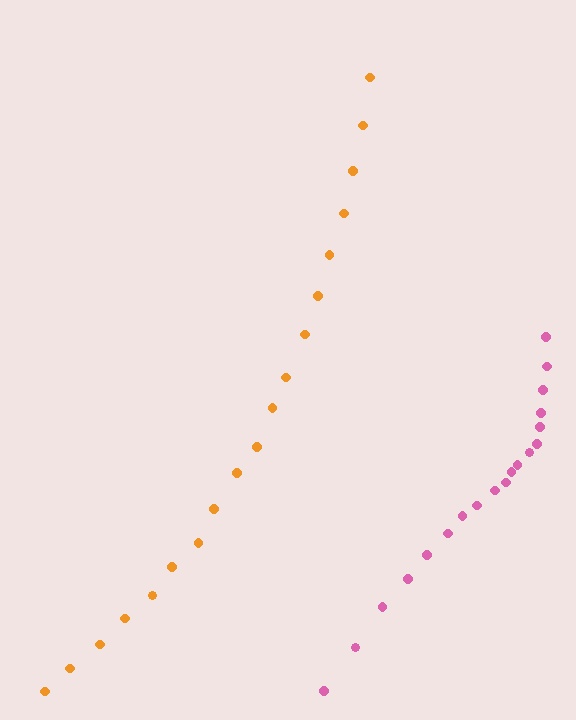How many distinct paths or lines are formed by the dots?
There are 2 distinct paths.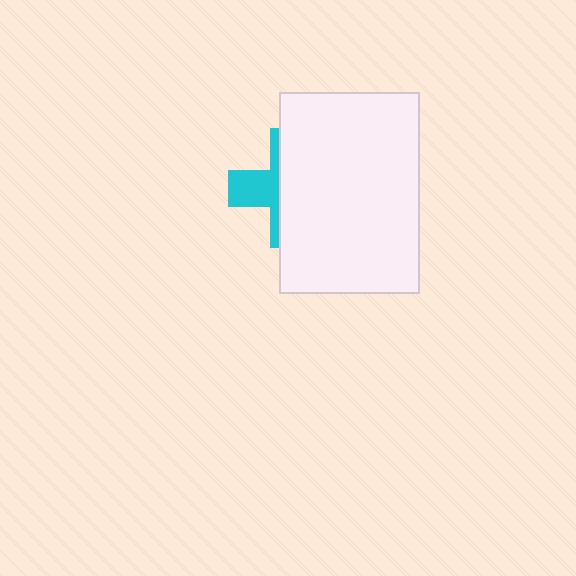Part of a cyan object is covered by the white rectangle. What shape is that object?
It is a cross.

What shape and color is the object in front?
The object in front is a white rectangle.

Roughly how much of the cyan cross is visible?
A small part of it is visible (roughly 37%).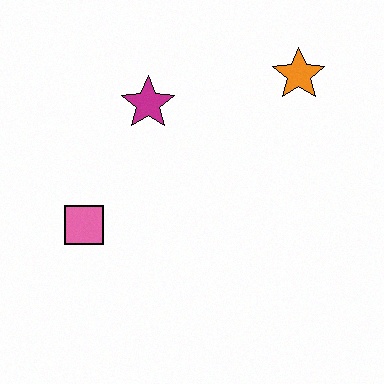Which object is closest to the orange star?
The magenta star is closest to the orange star.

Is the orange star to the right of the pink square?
Yes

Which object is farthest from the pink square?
The orange star is farthest from the pink square.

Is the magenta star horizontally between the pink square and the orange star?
Yes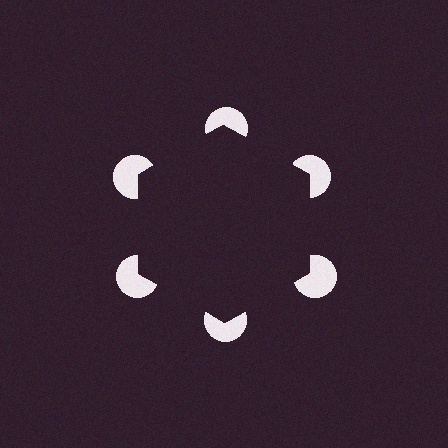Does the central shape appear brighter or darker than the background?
It typically appears slightly darker than the background, even though no actual brightness change is drawn.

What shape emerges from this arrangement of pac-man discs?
An illusory hexagon — its edges are inferred from the aligned wedge cuts in the pac-man discs, not physically drawn.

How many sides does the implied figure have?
6 sides.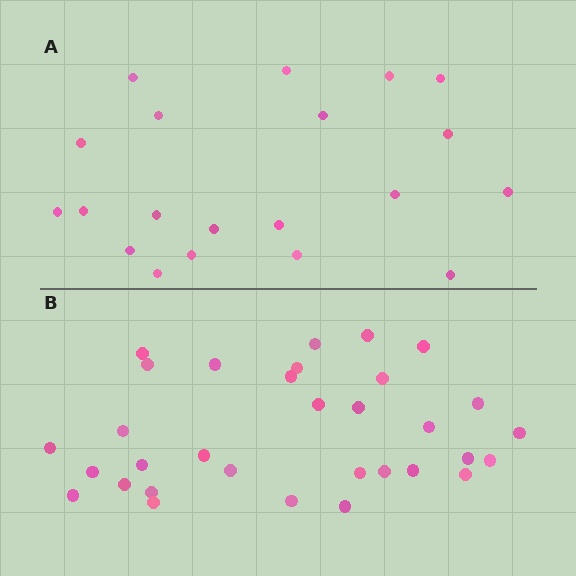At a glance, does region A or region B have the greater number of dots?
Region B (the bottom region) has more dots.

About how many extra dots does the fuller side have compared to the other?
Region B has roughly 12 or so more dots than region A.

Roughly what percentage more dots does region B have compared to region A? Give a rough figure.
About 60% more.